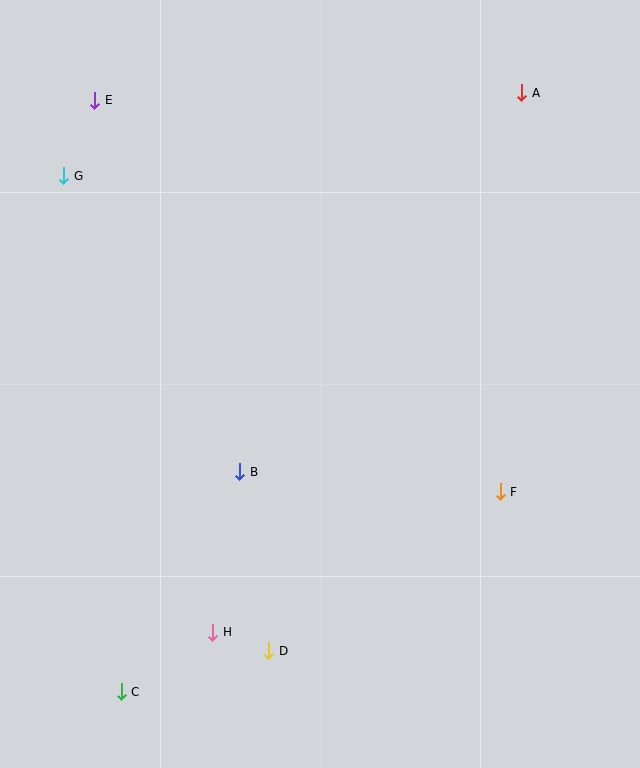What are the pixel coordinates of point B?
Point B is at (240, 472).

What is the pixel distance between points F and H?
The distance between F and H is 320 pixels.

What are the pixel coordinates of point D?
Point D is at (269, 651).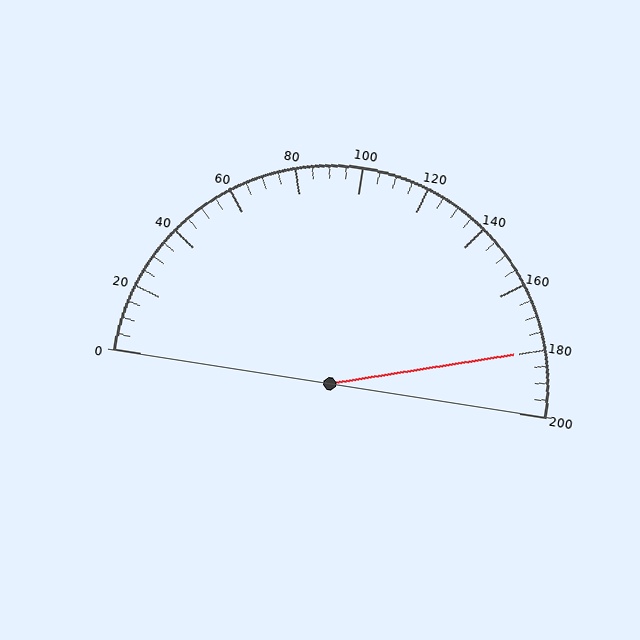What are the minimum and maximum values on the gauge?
The gauge ranges from 0 to 200.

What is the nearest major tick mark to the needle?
The nearest major tick mark is 180.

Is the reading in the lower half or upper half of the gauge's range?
The reading is in the upper half of the range (0 to 200).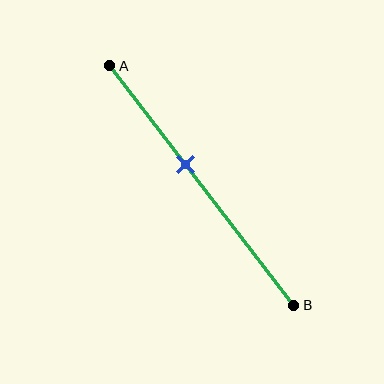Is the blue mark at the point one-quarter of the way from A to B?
No, the mark is at about 40% from A, not at the 25% one-quarter point.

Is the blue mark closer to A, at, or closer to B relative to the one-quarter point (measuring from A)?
The blue mark is closer to point B than the one-quarter point of segment AB.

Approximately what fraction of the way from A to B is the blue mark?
The blue mark is approximately 40% of the way from A to B.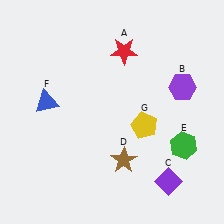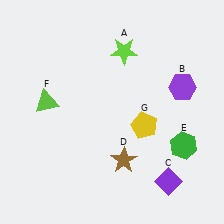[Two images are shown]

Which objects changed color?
A changed from red to lime. F changed from blue to lime.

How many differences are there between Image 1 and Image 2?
There are 2 differences between the two images.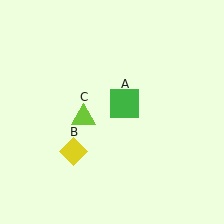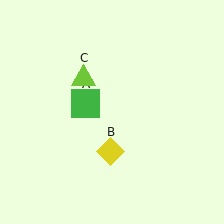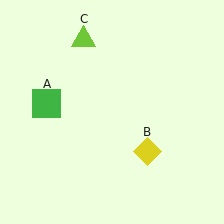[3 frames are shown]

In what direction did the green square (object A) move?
The green square (object A) moved left.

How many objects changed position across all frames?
3 objects changed position: green square (object A), yellow diamond (object B), lime triangle (object C).